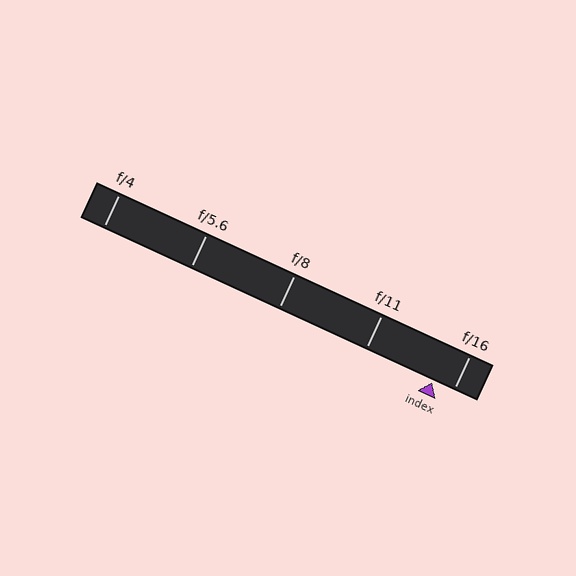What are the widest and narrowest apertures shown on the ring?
The widest aperture shown is f/4 and the narrowest is f/16.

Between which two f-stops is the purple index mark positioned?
The index mark is between f/11 and f/16.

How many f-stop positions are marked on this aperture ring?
There are 5 f-stop positions marked.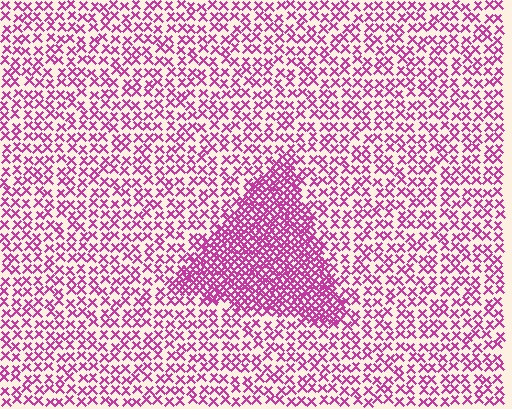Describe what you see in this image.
The image contains small magenta elements arranged at two different densities. A triangle-shaped region is visible where the elements are more densely packed than the surrounding area.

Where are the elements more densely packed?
The elements are more densely packed inside the triangle boundary.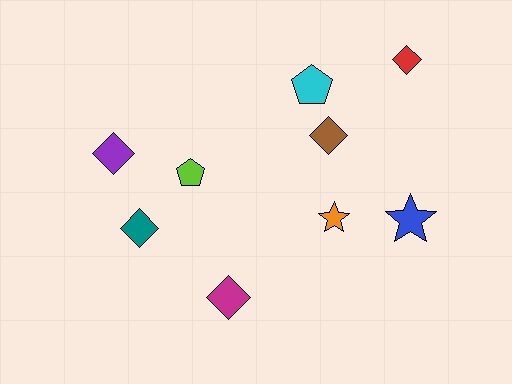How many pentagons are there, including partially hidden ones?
There are 2 pentagons.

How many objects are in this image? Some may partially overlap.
There are 9 objects.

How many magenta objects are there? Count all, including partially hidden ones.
There is 1 magenta object.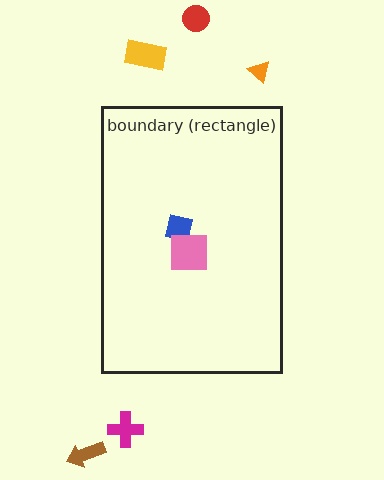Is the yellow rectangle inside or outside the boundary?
Outside.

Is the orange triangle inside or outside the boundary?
Outside.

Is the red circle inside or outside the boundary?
Outside.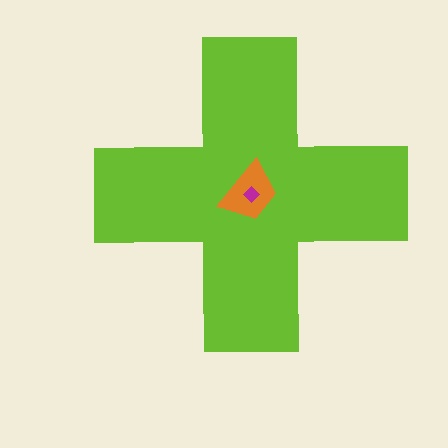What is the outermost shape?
The lime cross.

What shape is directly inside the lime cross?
The orange trapezoid.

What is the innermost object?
The magenta diamond.